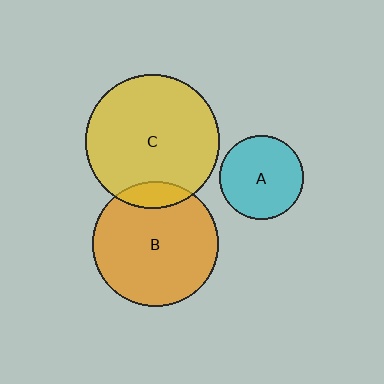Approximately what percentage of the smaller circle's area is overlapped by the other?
Approximately 10%.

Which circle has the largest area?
Circle C (yellow).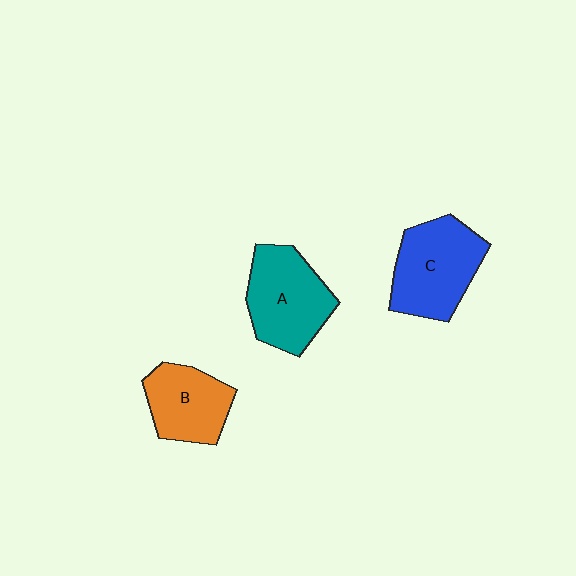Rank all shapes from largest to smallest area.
From largest to smallest: C (blue), A (teal), B (orange).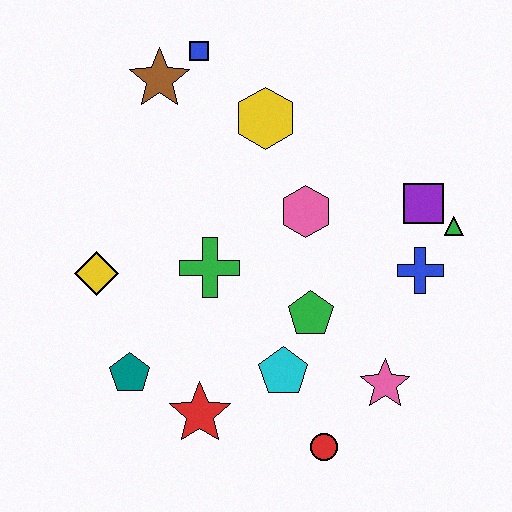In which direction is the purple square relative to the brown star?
The purple square is to the right of the brown star.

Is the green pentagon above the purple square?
No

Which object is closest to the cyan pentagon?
The green pentagon is closest to the cyan pentagon.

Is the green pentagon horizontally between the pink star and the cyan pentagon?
Yes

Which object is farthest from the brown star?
The red circle is farthest from the brown star.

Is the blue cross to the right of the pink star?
Yes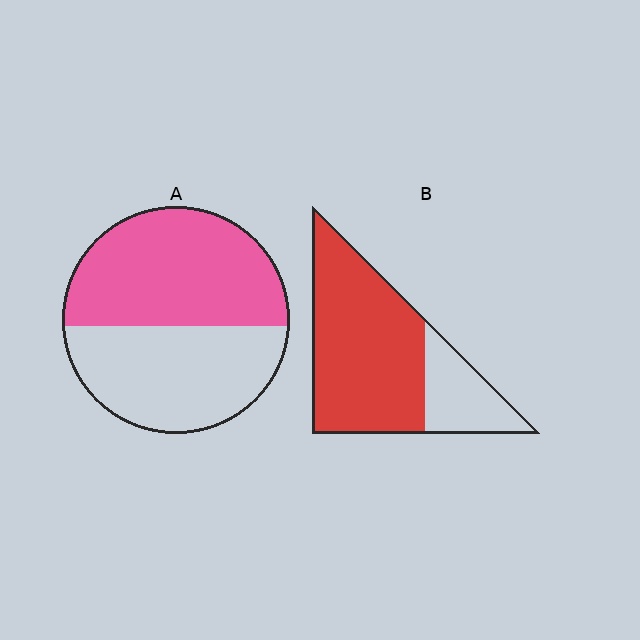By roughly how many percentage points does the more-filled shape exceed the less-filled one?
By roughly 20 percentage points (B over A).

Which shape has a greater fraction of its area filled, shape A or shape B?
Shape B.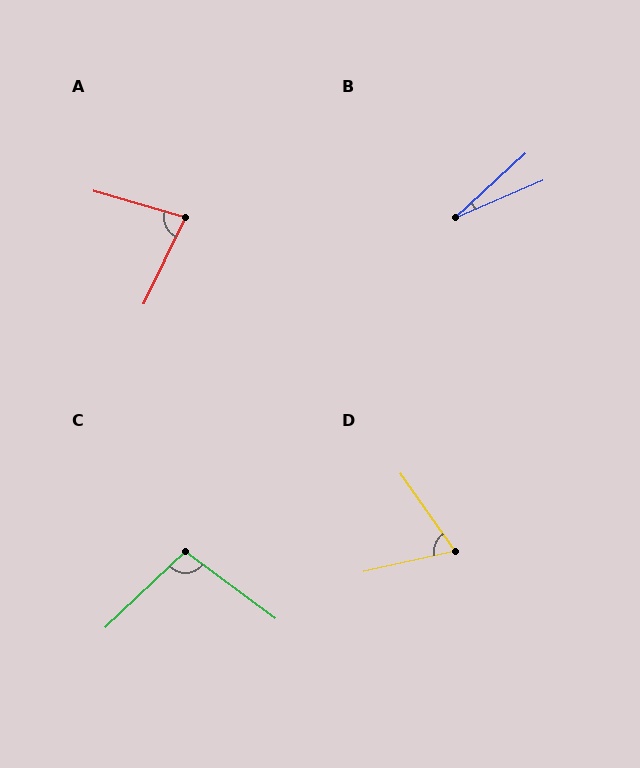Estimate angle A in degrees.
Approximately 81 degrees.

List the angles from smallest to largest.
B (19°), D (68°), A (81°), C (100°).